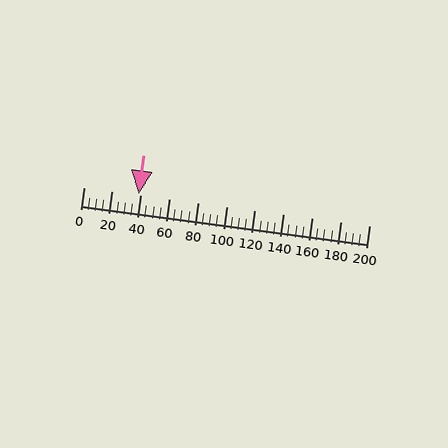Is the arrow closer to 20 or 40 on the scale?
The arrow is closer to 40.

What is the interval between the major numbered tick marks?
The major tick marks are spaced 20 units apart.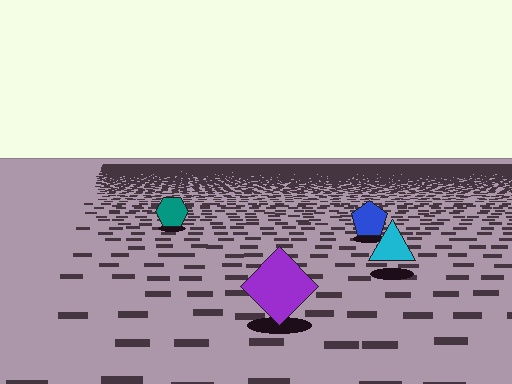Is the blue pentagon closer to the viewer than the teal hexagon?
Yes. The blue pentagon is closer — you can tell from the texture gradient: the ground texture is coarser near it.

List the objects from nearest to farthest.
From nearest to farthest: the purple diamond, the cyan triangle, the blue pentagon, the teal hexagon.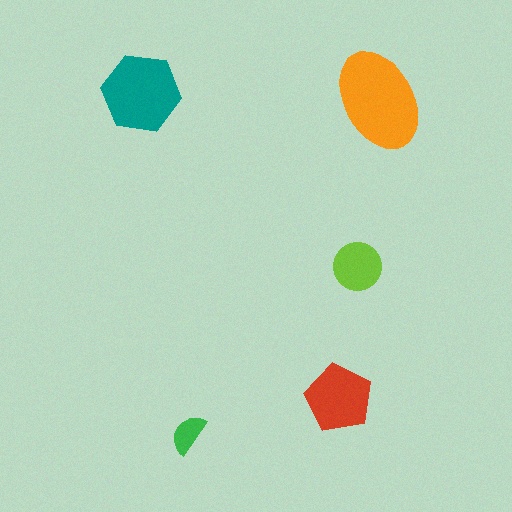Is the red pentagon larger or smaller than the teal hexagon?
Smaller.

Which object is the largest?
The orange ellipse.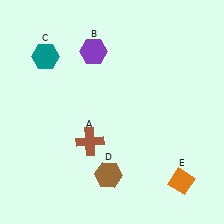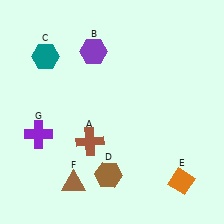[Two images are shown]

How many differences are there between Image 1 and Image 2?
There are 2 differences between the two images.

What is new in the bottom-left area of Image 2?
A purple cross (G) was added in the bottom-left area of Image 2.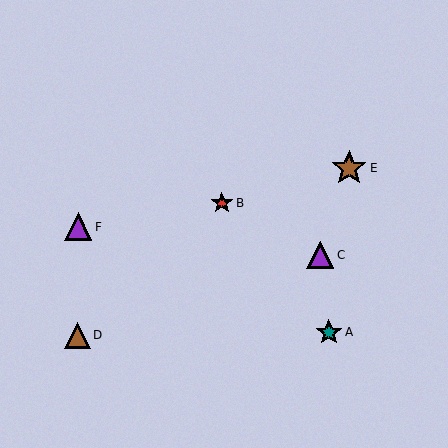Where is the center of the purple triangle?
The center of the purple triangle is at (78, 227).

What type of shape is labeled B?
Shape B is a red star.